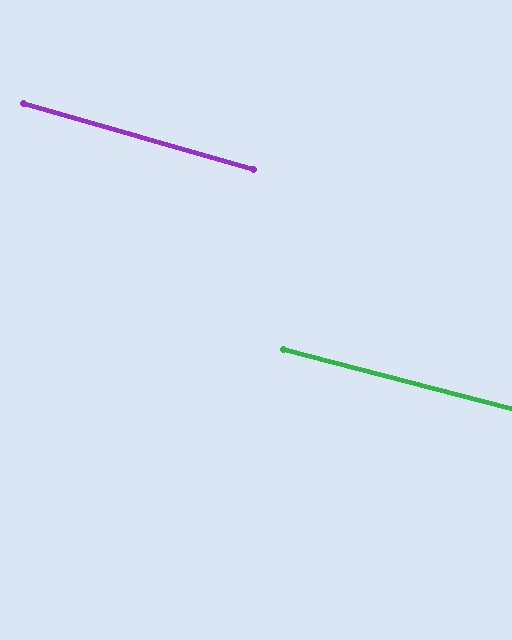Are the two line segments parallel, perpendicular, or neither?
Parallel — their directions differ by only 1.5°.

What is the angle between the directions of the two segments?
Approximately 2 degrees.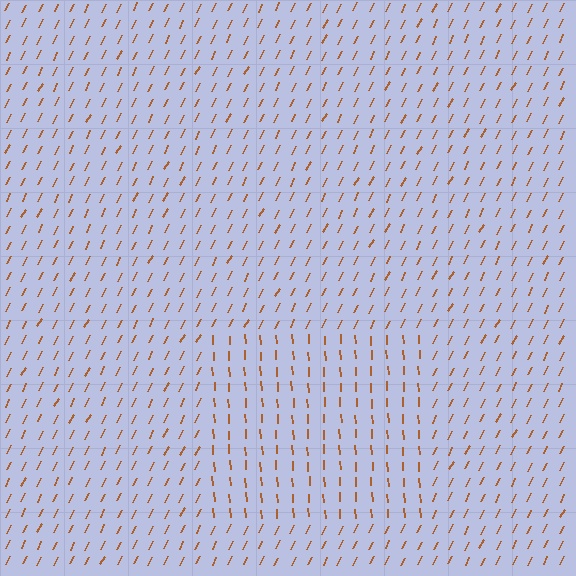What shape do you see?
I see a rectangle.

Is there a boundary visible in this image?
Yes, there is a texture boundary formed by a change in line orientation.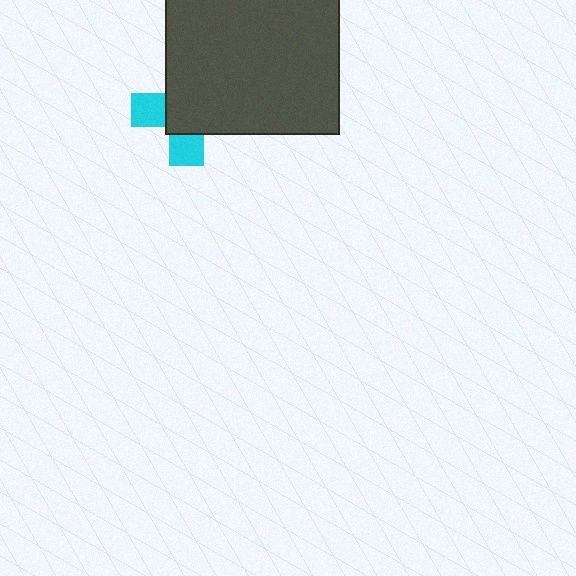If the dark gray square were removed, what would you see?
You would see the complete cyan cross.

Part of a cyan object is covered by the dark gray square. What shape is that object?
It is a cross.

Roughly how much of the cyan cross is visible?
A small part of it is visible (roughly 34%).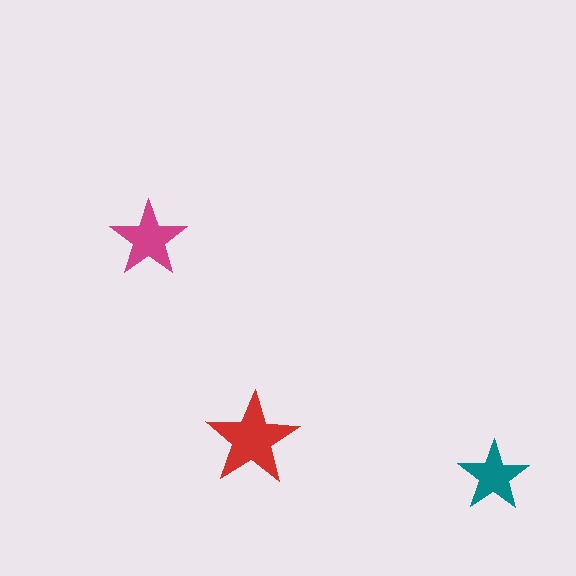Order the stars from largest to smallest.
the red one, the magenta one, the teal one.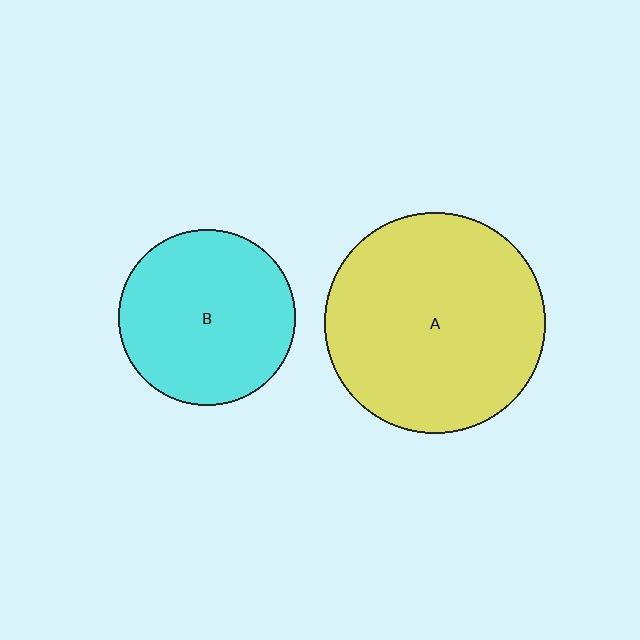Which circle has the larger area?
Circle A (yellow).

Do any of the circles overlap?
No, none of the circles overlap.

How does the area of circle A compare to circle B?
Approximately 1.6 times.